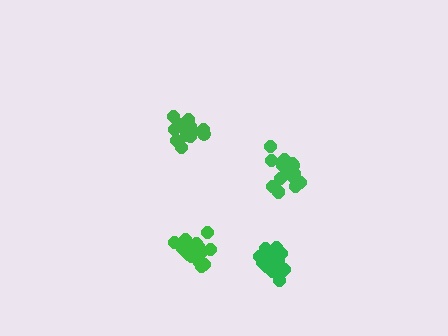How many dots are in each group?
Group 1: 15 dots, Group 2: 21 dots, Group 3: 20 dots, Group 4: 18 dots (74 total).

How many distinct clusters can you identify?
There are 4 distinct clusters.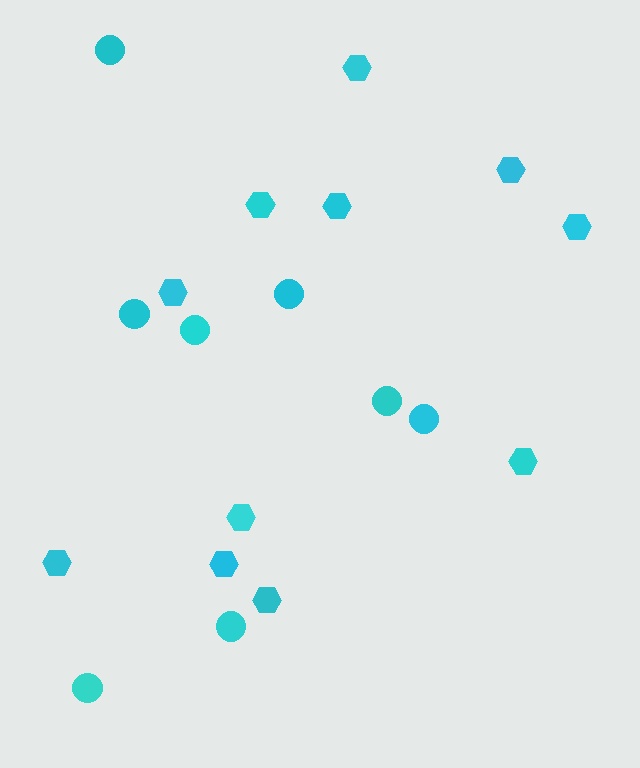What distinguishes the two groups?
There are 2 groups: one group of hexagons (11) and one group of circles (8).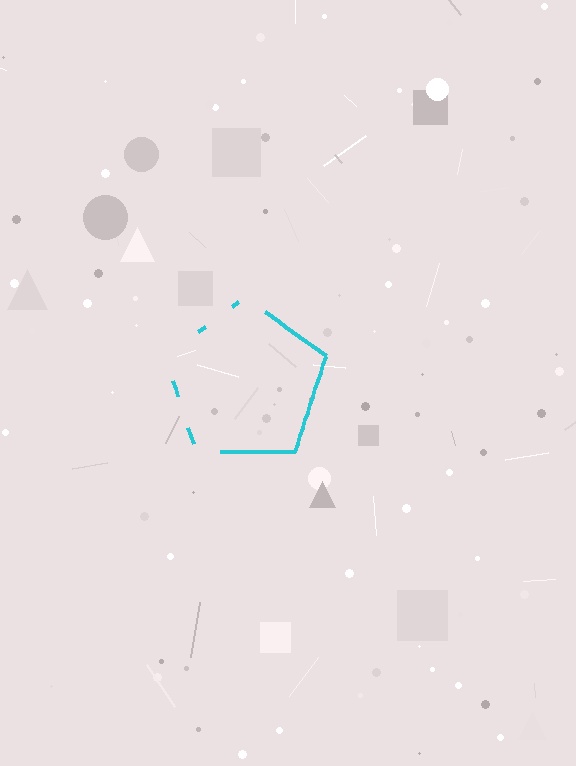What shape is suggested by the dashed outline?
The dashed outline suggests a pentagon.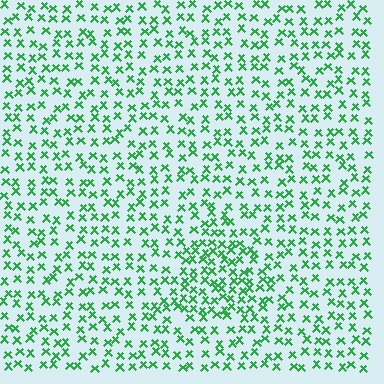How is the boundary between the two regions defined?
The boundary is defined by a change in element density (approximately 1.7x ratio). All elements are the same color, size, and shape.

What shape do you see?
I see a triangle.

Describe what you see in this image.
The image contains small green elements arranged at two different densities. A triangle-shaped region is visible where the elements are more densely packed than the surrounding area.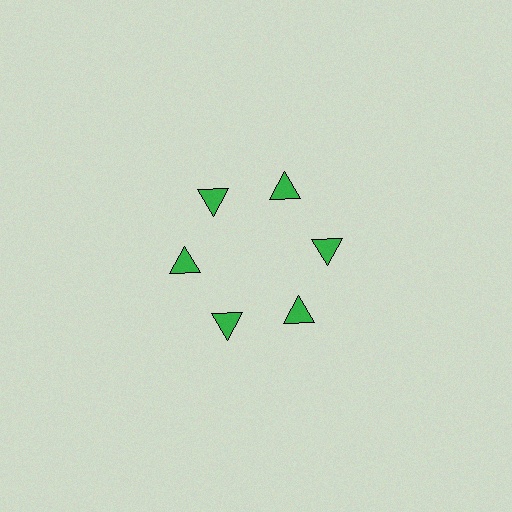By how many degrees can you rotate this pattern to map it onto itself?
The pattern maps onto itself every 60 degrees of rotation.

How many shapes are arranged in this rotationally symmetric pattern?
There are 6 shapes, arranged in 6 groups of 1.